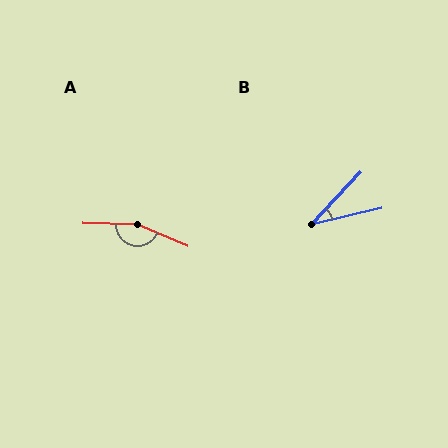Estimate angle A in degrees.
Approximately 159 degrees.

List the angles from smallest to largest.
B (34°), A (159°).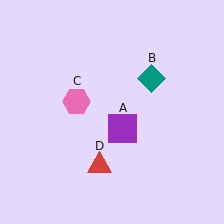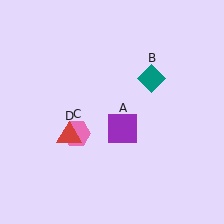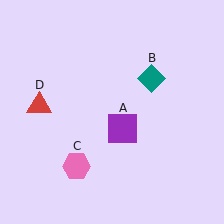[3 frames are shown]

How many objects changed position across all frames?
2 objects changed position: pink hexagon (object C), red triangle (object D).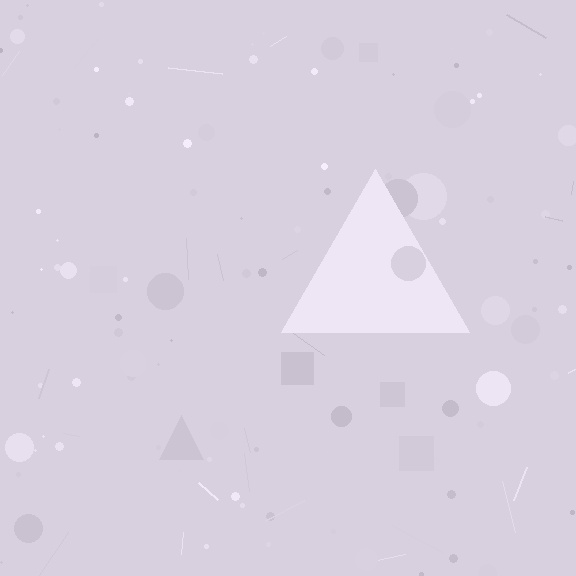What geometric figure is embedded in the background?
A triangle is embedded in the background.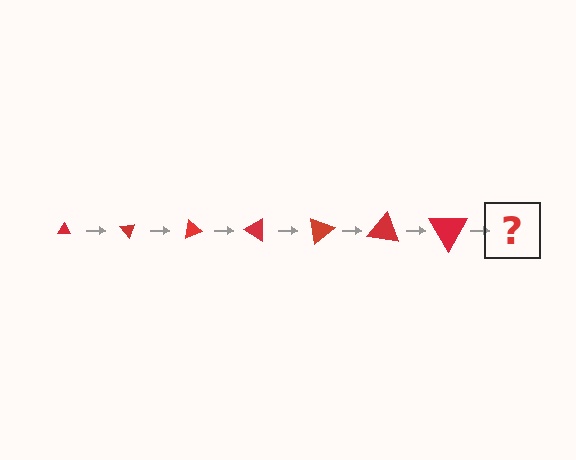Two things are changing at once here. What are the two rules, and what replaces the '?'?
The two rules are that the triangle grows larger each step and it rotates 50 degrees each step. The '?' should be a triangle, larger than the previous one and rotated 350 degrees from the start.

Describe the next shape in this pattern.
It should be a triangle, larger than the previous one and rotated 350 degrees from the start.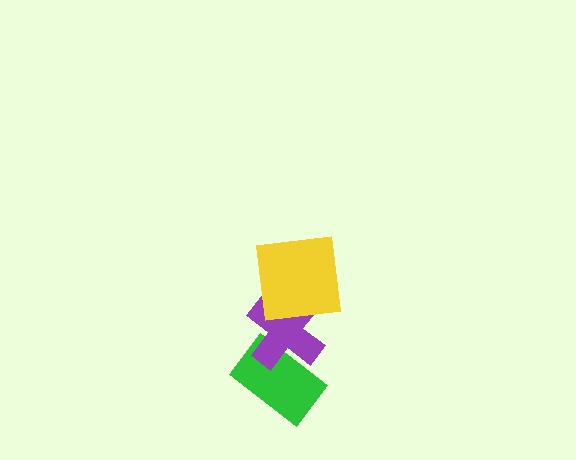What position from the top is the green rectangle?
The green rectangle is 3rd from the top.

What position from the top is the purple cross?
The purple cross is 2nd from the top.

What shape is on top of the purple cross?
The yellow square is on top of the purple cross.